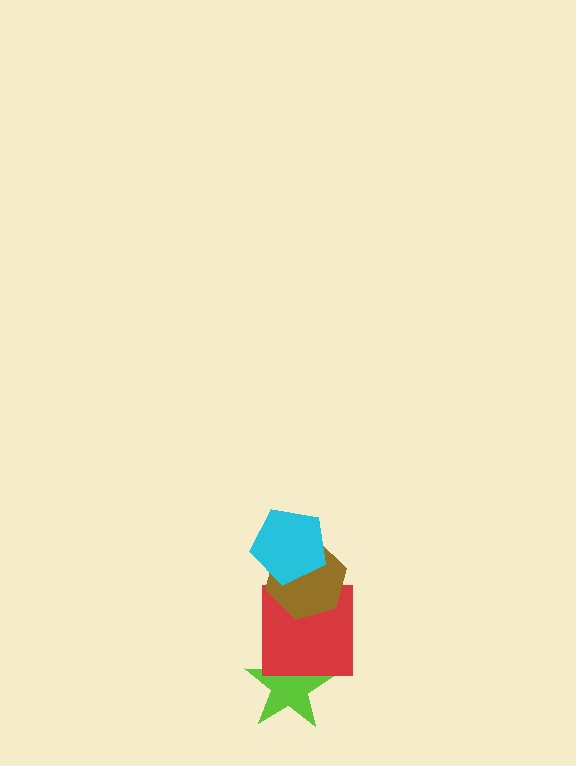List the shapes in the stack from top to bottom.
From top to bottom: the cyan pentagon, the brown hexagon, the red square, the lime star.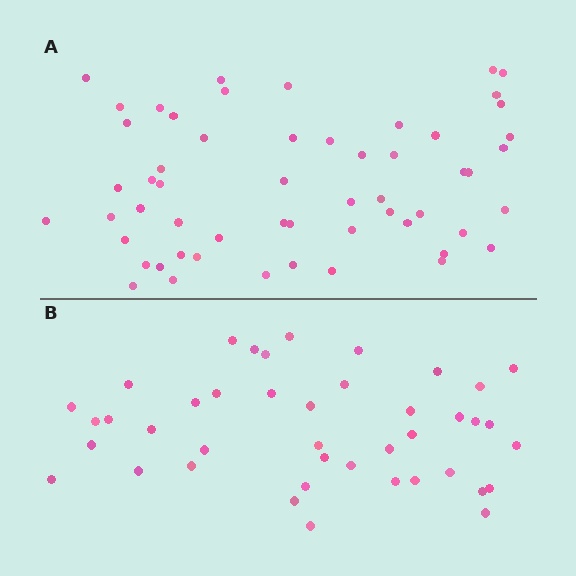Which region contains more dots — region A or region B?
Region A (the top region) has more dots.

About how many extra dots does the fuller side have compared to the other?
Region A has approximately 15 more dots than region B.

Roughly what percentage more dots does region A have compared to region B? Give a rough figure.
About 35% more.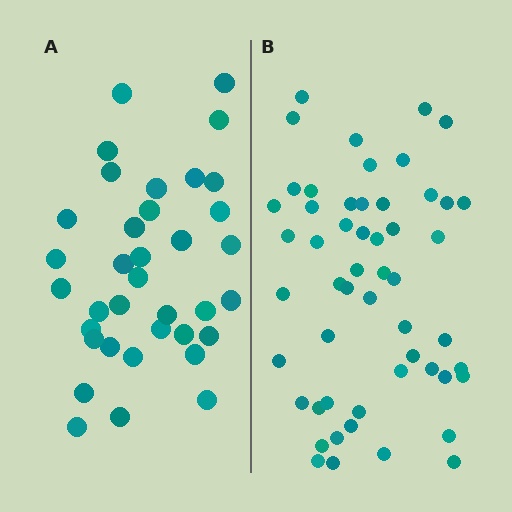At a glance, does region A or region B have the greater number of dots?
Region B (the right region) has more dots.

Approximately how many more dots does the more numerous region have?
Region B has approximately 15 more dots than region A.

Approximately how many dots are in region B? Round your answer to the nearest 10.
About 50 dots. (The exact count is 53, which rounds to 50.)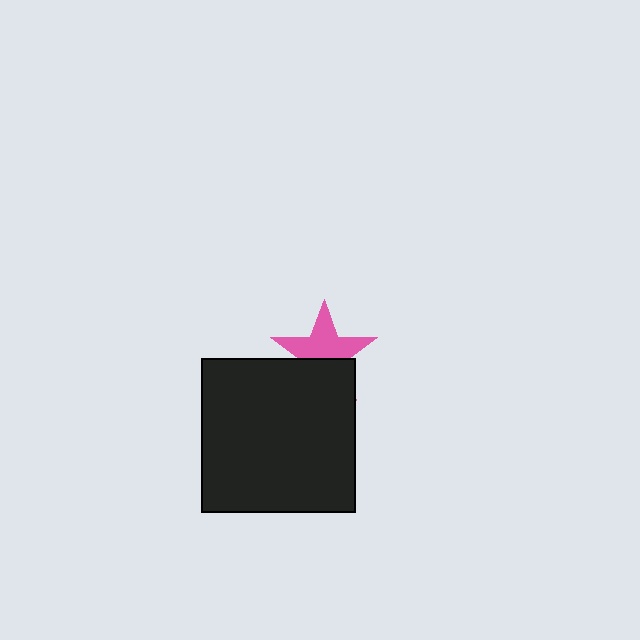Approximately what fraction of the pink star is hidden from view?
Roughly 42% of the pink star is hidden behind the black square.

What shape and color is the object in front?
The object in front is a black square.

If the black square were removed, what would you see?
You would see the complete pink star.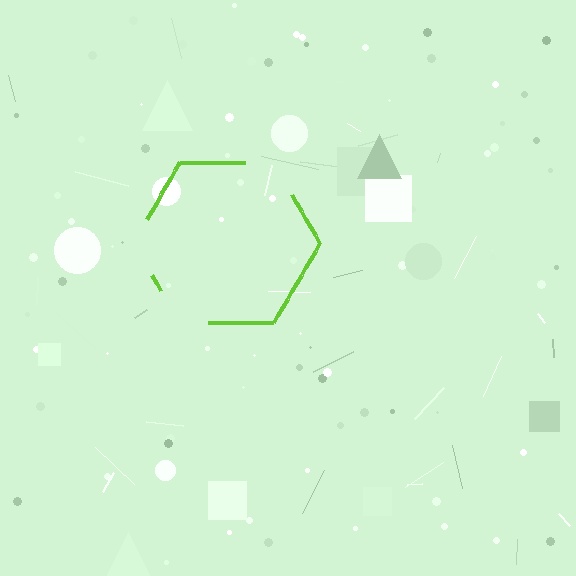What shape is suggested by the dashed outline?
The dashed outline suggests a hexagon.